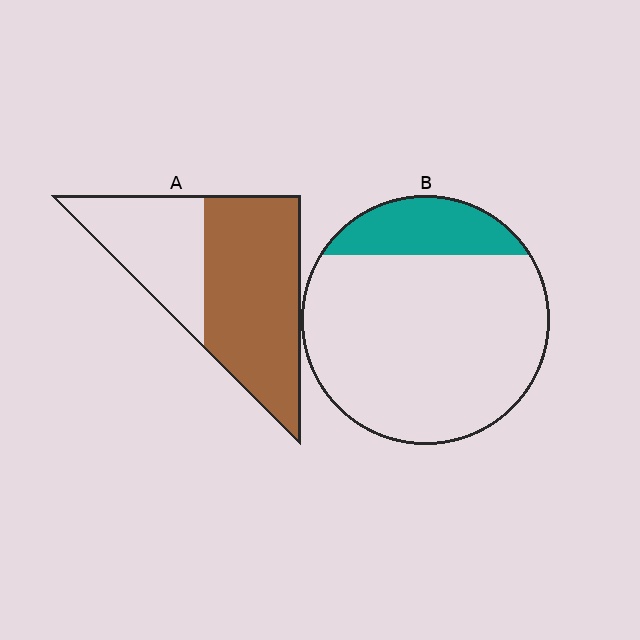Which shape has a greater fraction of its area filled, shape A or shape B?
Shape A.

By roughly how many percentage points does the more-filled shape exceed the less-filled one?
By roughly 45 percentage points (A over B).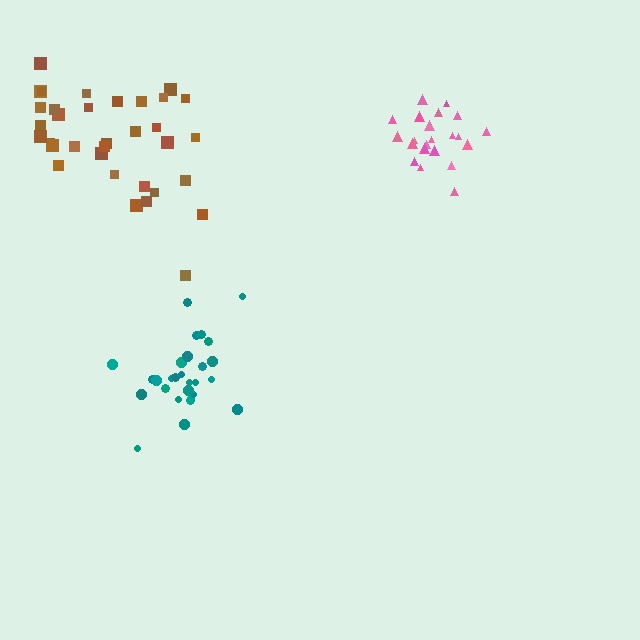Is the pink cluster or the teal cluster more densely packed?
Pink.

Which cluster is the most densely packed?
Pink.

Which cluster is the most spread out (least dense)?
Brown.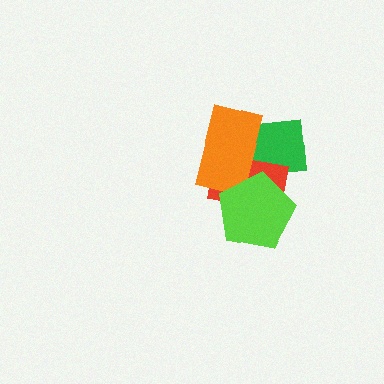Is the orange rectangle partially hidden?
Yes, it is partially covered by another shape.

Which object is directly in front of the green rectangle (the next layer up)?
The red rectangle is directly in front of the green rectangle.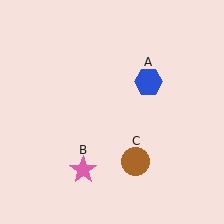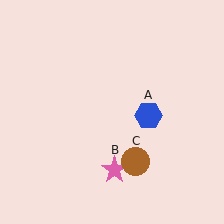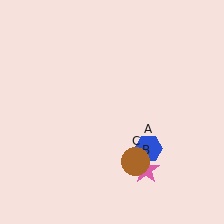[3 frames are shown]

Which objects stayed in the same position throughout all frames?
Brown circle (object C) remained stationary.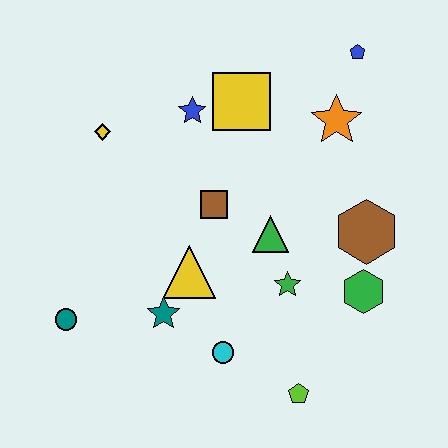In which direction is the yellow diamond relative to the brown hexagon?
The yellow diamond is to the left of the brown hexagon.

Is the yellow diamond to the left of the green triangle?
Yes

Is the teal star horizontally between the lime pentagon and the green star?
No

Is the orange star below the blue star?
Yes